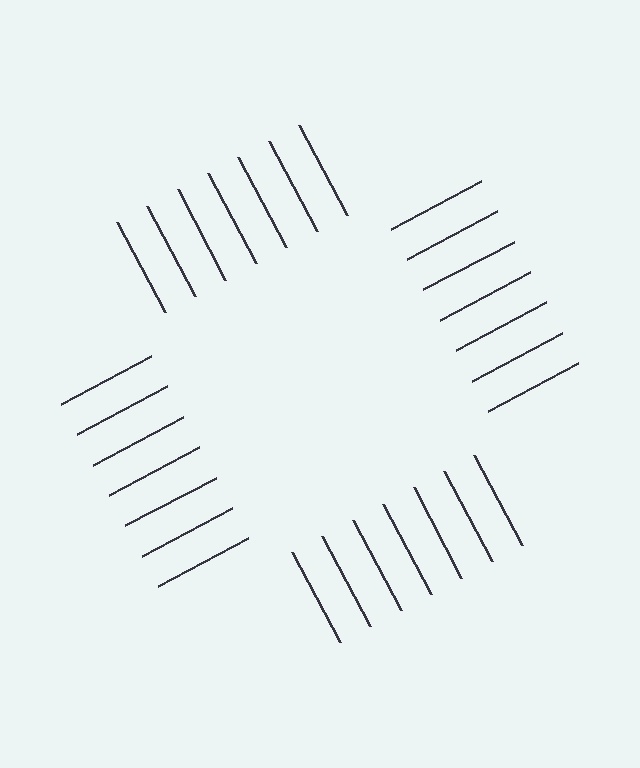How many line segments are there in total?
28 — 7 along each of the 4 edges.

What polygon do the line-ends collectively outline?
An illusory square — the line segments terminate on its edges but no continuous stroke is drawn.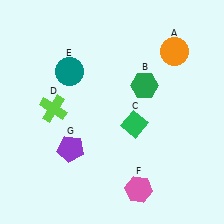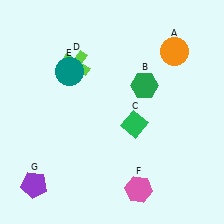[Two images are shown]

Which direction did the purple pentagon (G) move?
The purple pentagon (G) moved left.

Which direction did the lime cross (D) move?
The lime cross (D) moved up.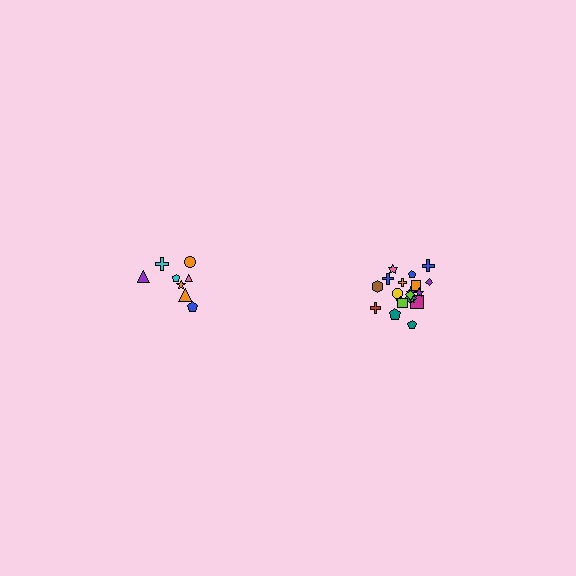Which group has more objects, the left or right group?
The right group.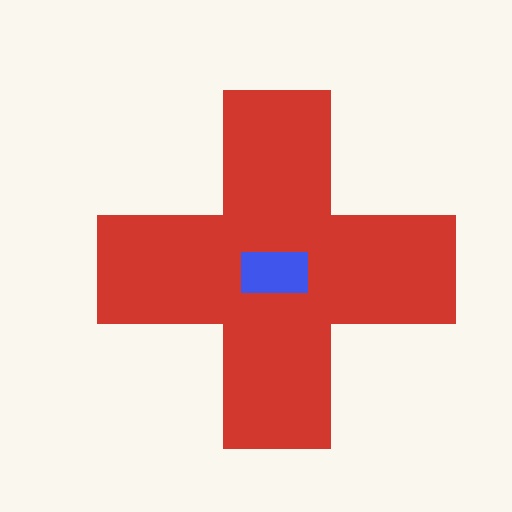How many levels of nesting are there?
2.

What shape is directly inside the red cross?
The blue rectangle.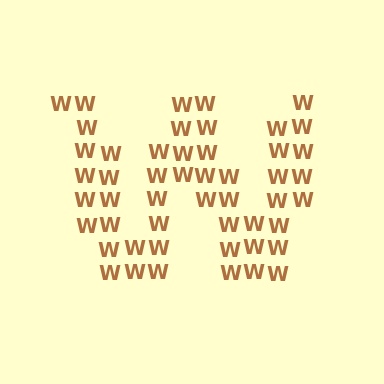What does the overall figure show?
The overall figure shows the letter W.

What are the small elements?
The small elements are letter W's.